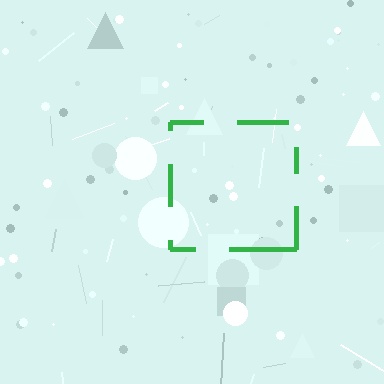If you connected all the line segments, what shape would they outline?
They would outline a square.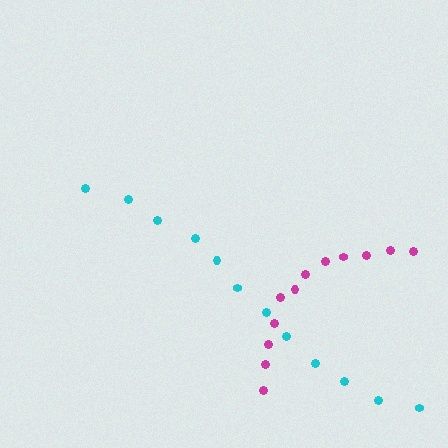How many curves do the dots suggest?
There are 2 distinct paths.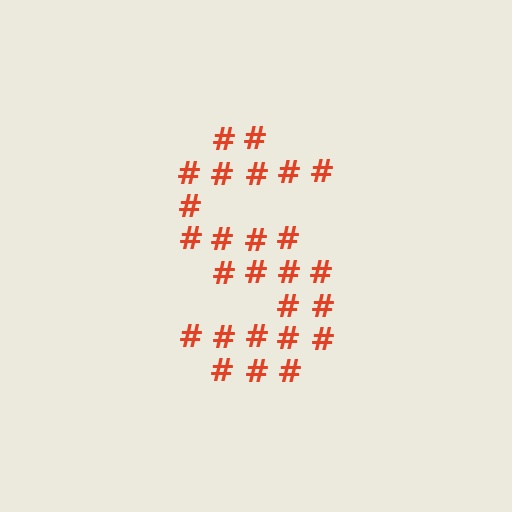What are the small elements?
The small elements are hash symbols.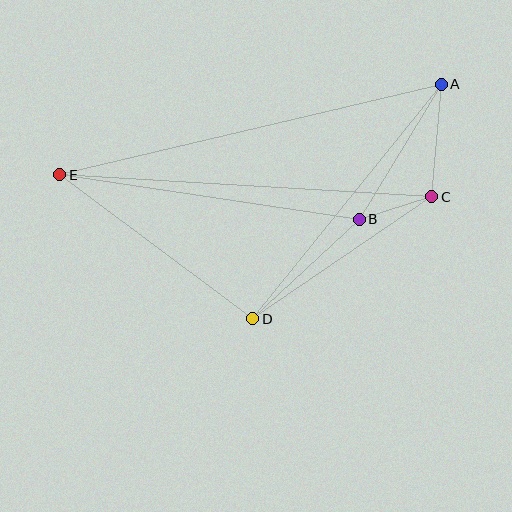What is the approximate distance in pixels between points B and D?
The distance between B and D is approximately 146 pixels.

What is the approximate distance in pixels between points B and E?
The distance between B and E is approximately 302 pixels.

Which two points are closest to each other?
Points B and C are closest to each other.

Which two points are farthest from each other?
Points A and E are farthest from each other.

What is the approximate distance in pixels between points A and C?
The distance between A and C is approximately 113 pixels.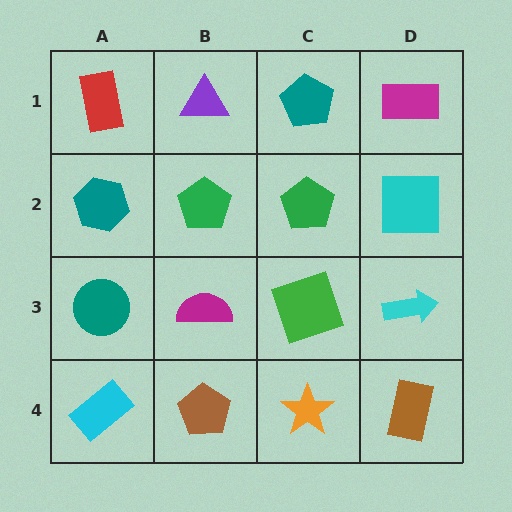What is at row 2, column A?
A teal hexagon.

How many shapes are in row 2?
4 shapes.